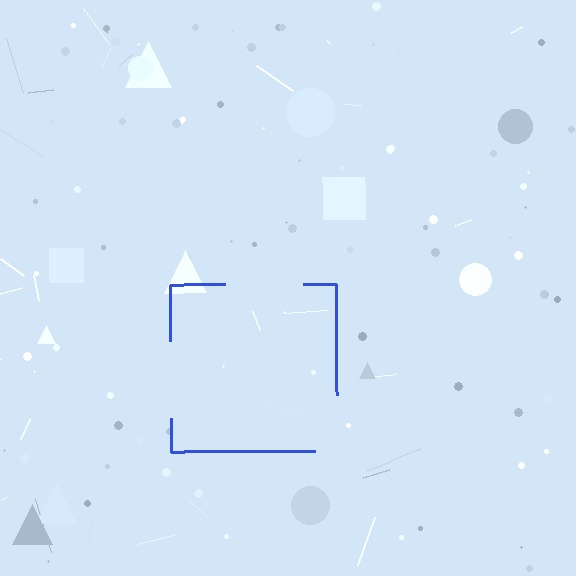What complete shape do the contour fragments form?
The contour fragments form a square.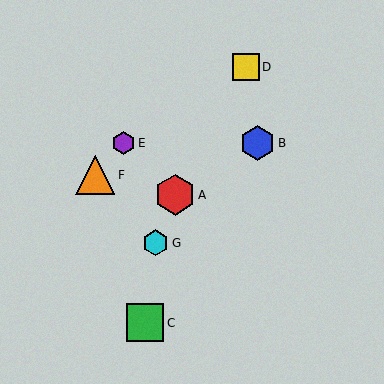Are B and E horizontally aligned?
Yes, both are at y≈143.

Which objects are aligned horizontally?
Objects B, E are aligned horizontally.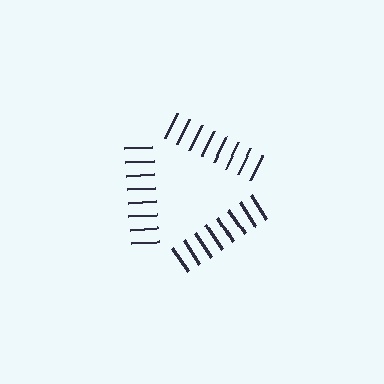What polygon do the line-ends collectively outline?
An illusory triangle — the line segments terminate on its edges but no continuous stroke is drawn.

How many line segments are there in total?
24 — 8 along each of the 3 edges.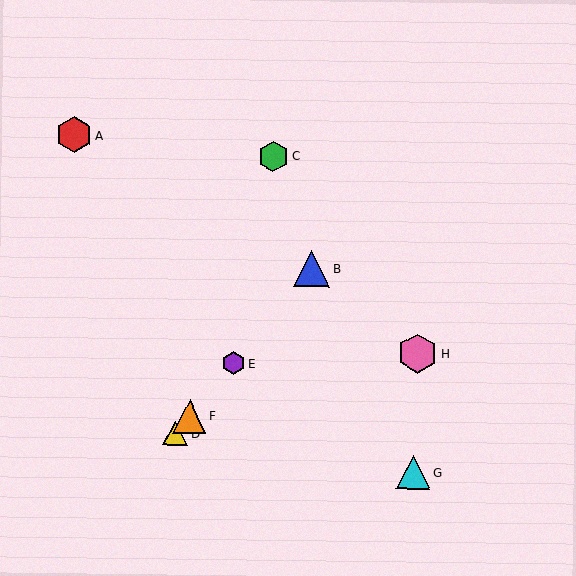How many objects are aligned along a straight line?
4 objects (B, D, E, F) are aligned along a straight line.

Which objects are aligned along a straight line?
Objects B, D, E, F are aligned along a straight line.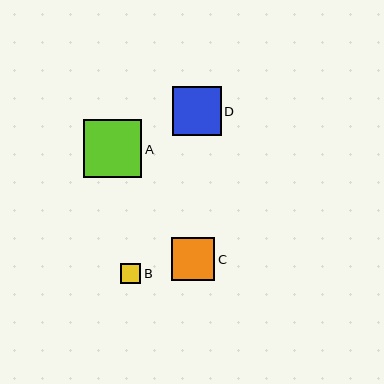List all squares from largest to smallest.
From largest to smallest: A, D, C, B.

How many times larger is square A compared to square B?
Square A is approximately 2.9 times the size of square B.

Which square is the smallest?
Square B is the smallest with a size of approximately 20 pixels.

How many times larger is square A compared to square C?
Square A is approximately 1.3 times the size of square C.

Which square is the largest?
Square A is the largest with a size of approximately 58 pixels.